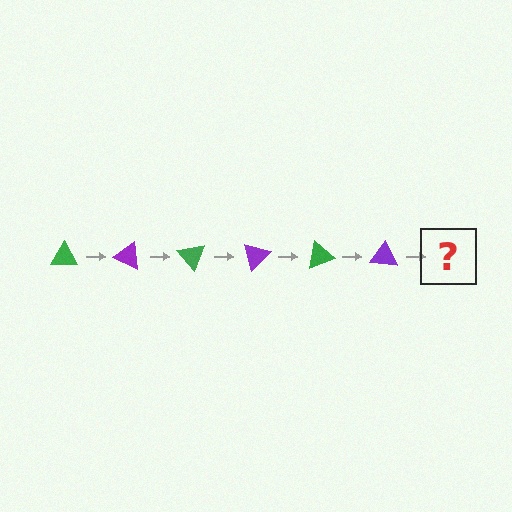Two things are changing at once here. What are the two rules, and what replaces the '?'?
The two rules are that it rotates 25 degrees each step and the color cycles through green and purple. The '?' should be a green triangle, rotated 150 degrees from the start.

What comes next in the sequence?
The next element should be a green triangle, rotated 150 degrees from the start.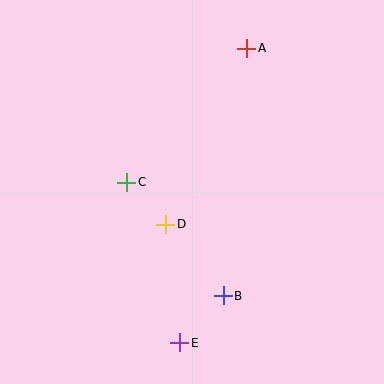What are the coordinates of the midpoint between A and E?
The midpoint between A and E is at (213, 195).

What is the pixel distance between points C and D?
The distance between C and D is 58 pixels.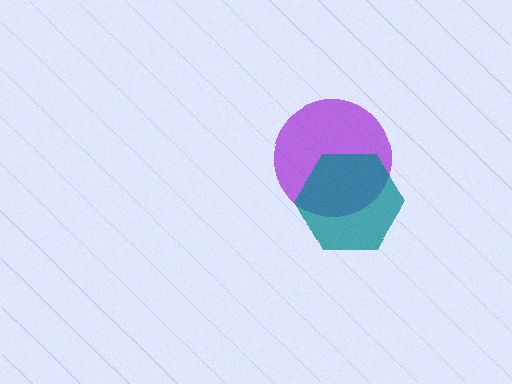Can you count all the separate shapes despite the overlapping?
Yes, there are 2 separate shapes.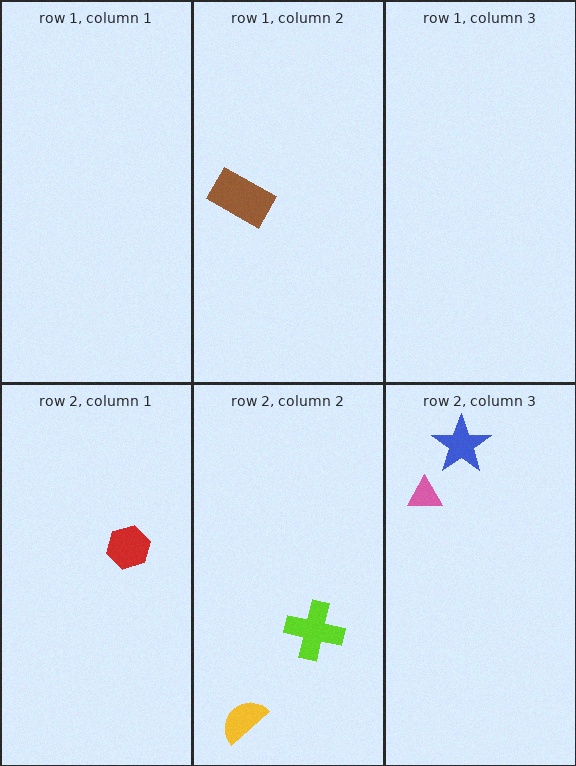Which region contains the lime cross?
The row 2, column 2 region.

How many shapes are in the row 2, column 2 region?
2.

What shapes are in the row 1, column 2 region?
The brown rectangle.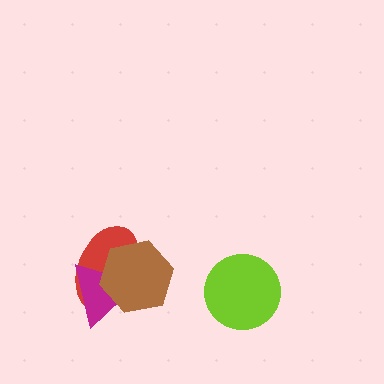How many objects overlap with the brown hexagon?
2 objects overlap with the brown hexagon.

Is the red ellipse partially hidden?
Yes, it is partially covered by another shape.